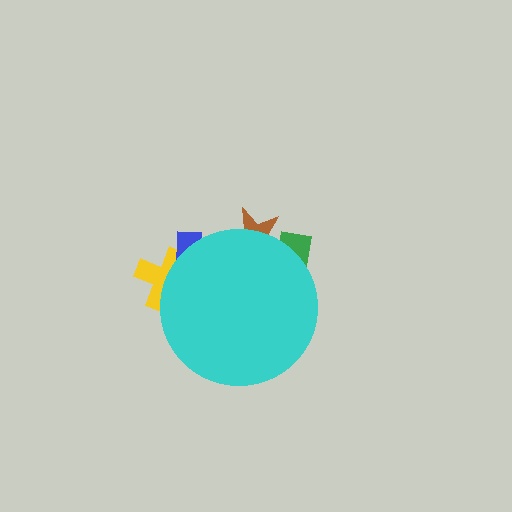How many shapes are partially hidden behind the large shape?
4 shapes are partially hidden.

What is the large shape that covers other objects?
A cyan circle.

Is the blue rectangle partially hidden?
Yes, the blue rectangle is partially hidden behind the cyan circle.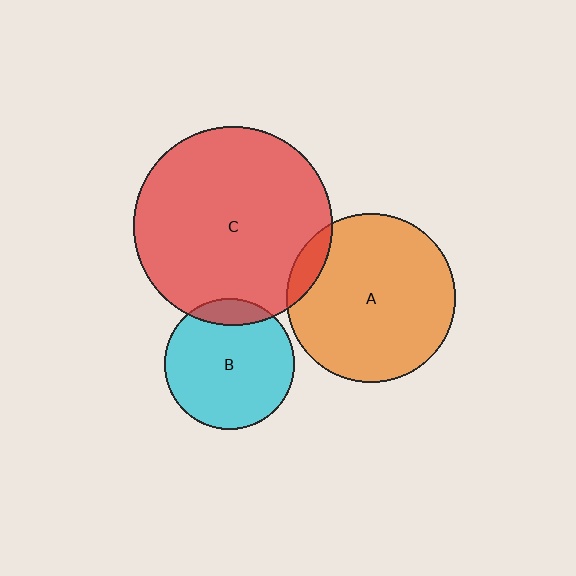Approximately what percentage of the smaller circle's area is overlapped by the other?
Approximately 10%.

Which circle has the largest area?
Circle C (red).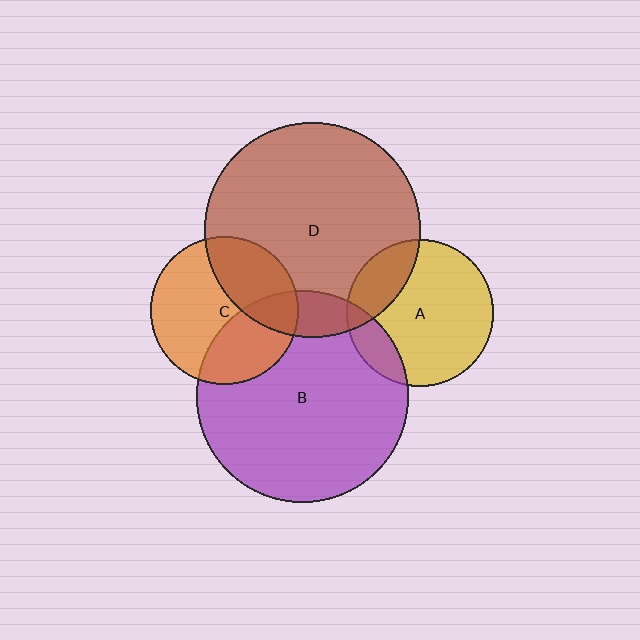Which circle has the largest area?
Circle D (brown).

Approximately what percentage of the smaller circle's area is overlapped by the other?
Approximately 35%.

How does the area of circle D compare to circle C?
Approximately 2.1 times.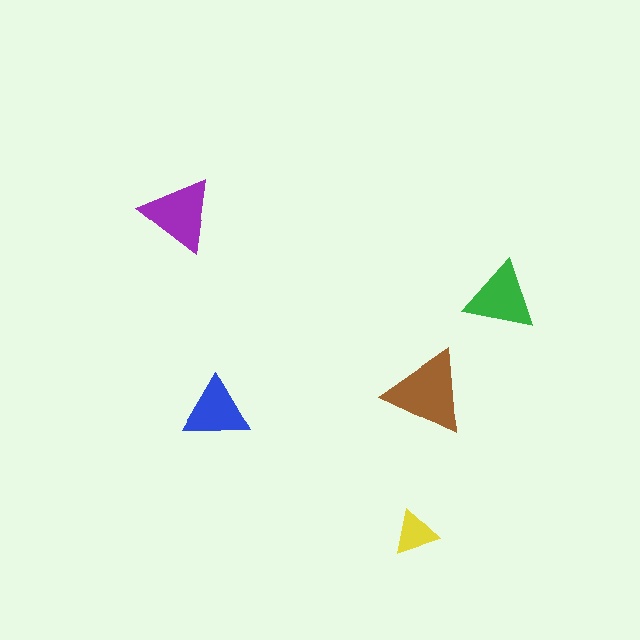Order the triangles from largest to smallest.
the brown one, the purple one, the green one, the blue one, the yellow one.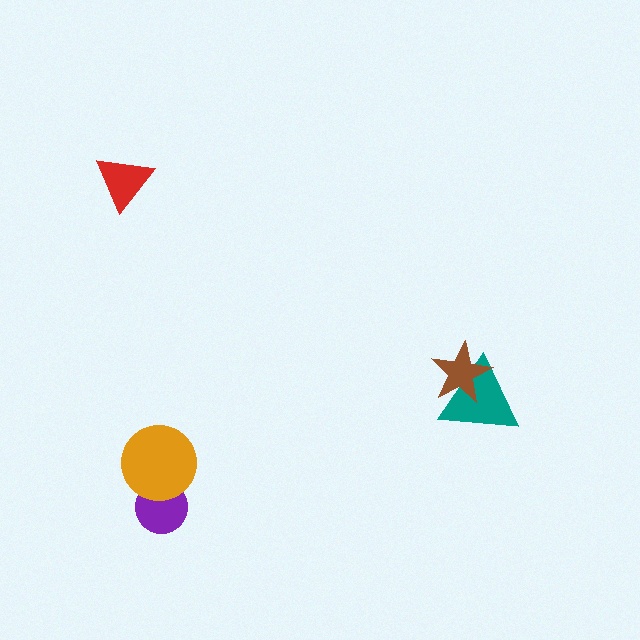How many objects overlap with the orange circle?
1 object overlaps with the orange circle.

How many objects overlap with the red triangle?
0 objects overlap with the red triangle.